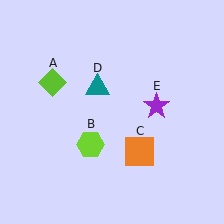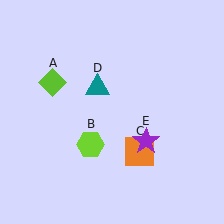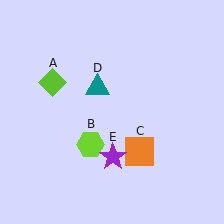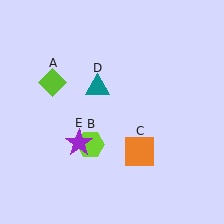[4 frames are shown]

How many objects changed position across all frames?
1 object changed position: purple star (object E).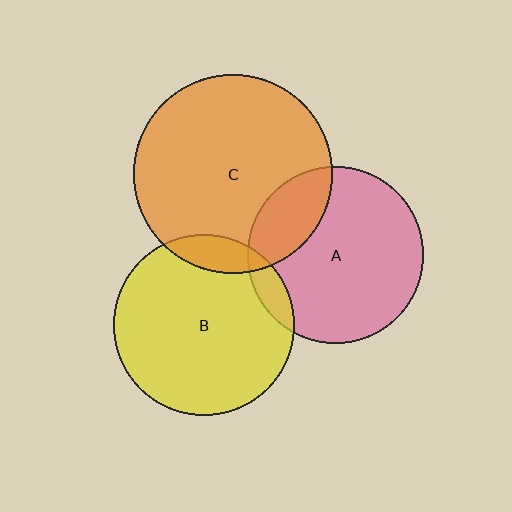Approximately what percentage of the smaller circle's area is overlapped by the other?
Approximately 10%.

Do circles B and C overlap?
Yes.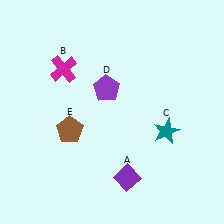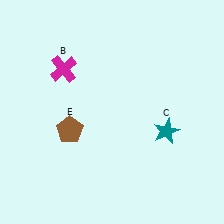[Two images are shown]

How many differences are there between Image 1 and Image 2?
There are 2 differences between the two images.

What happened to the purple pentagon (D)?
The purple pentagon (D) was removed in Image 2. It was in the top-left area of Image 1.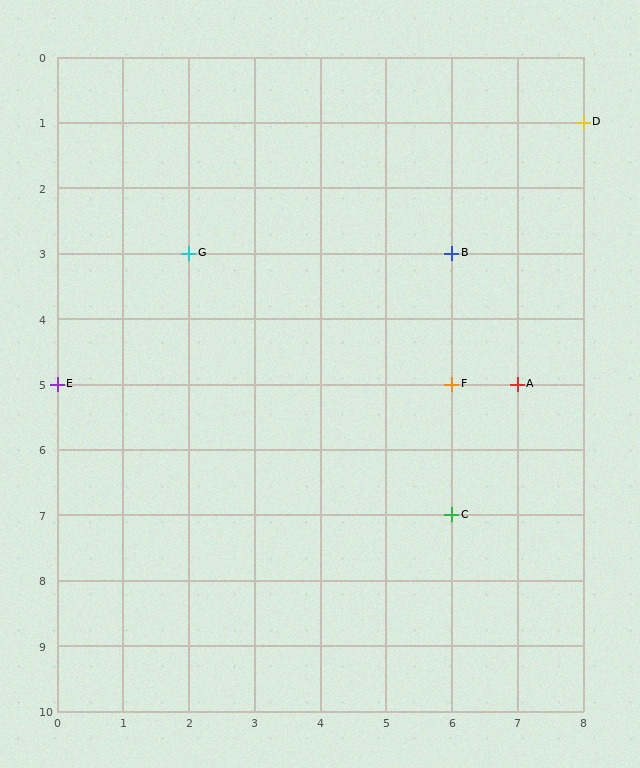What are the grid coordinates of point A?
Point A is at grid coordinates (7, 5).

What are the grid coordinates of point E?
Point E is at grid coordinates (0, 5).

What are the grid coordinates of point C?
Point C is at grid coordinates (6, 7).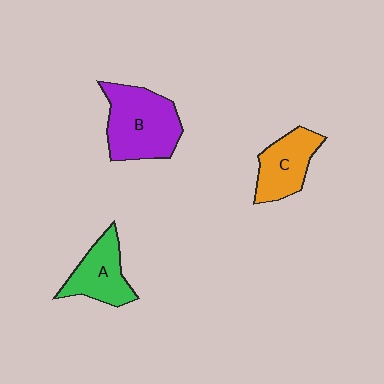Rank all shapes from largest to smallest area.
From largest to smallest: B (purple), C (orange), A (green).